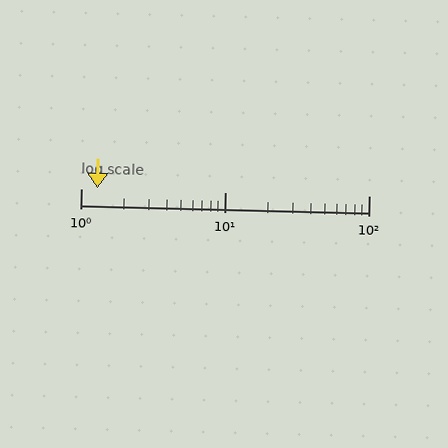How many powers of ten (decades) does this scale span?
The scale spans 2 decades, from 1 to 100.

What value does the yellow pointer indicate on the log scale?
The pointer indicates approximately 1.3.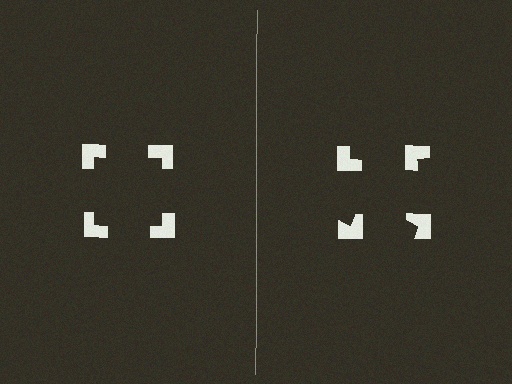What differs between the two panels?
The notched squares are positioned identically on both sides; only the wedge orientations differ. On the left they align to a square; on the right they are misaligned.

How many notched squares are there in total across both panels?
8 — 4 on each side.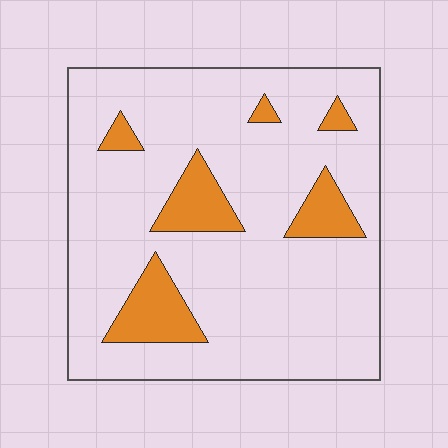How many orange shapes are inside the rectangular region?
6.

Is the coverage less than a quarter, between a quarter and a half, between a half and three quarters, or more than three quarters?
Less than a quarter.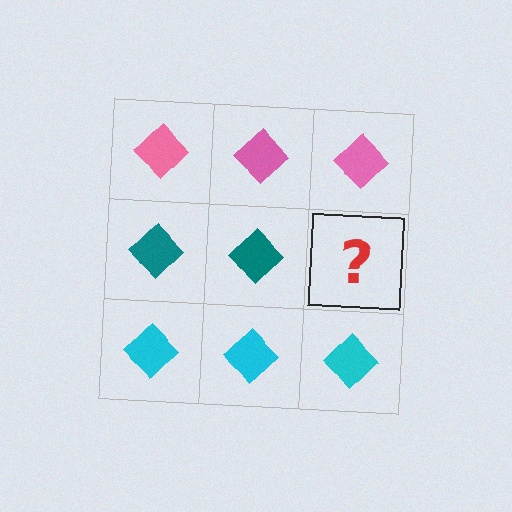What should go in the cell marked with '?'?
The missing cell should contain a teal diamond.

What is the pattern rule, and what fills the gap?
The rule is that each row has a consistent color. The gap should be filled with a teal diamond.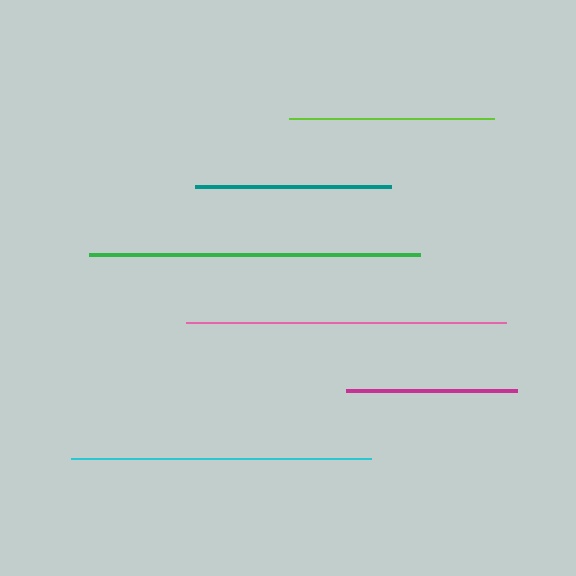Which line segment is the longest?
The green line is the longest at approximately 330 pixels.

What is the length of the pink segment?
The pink segment is approximately 320 pixels long.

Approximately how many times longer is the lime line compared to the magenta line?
The lime line is approximately 1.2 times the length of the magenta line.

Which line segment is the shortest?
The magenta line is the shortest at approximately 171 pixels.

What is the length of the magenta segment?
The magenta segment is approximately 171 pixels long.